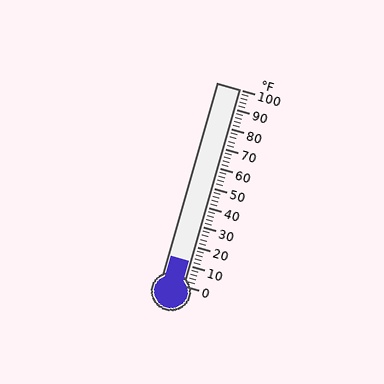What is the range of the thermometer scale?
The thermometer scale ranges from 0°F to 100°F.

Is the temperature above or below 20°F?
The temperature is below 20°F.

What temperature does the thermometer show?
The thermometer shows approximately 12°F.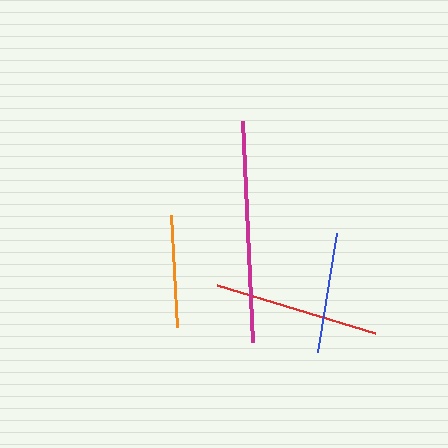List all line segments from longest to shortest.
From longest to shortest: magenta, red, blue, orange.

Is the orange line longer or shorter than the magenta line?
The magenta line is longer than the orange line.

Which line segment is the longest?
The magenta line is the longest at approximately 222 pixels.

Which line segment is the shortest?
The orange line is the shortest at approximately 113 pixels.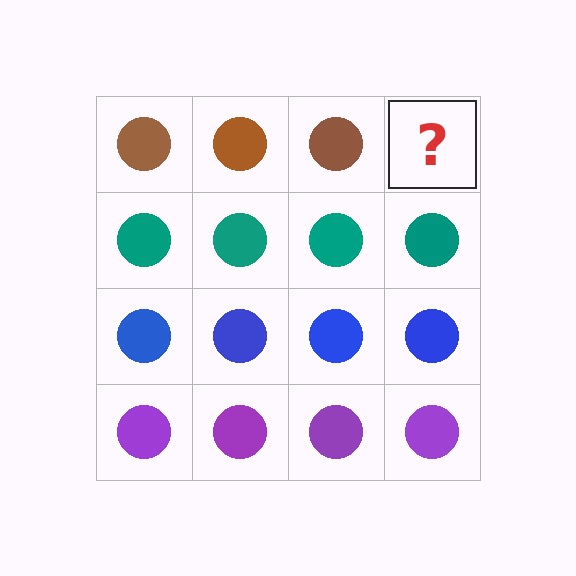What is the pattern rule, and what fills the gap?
The rule is that each row has a consistent color. The gap should be filled with a brown circle.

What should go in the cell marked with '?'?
The missing cell should contain a brown circle.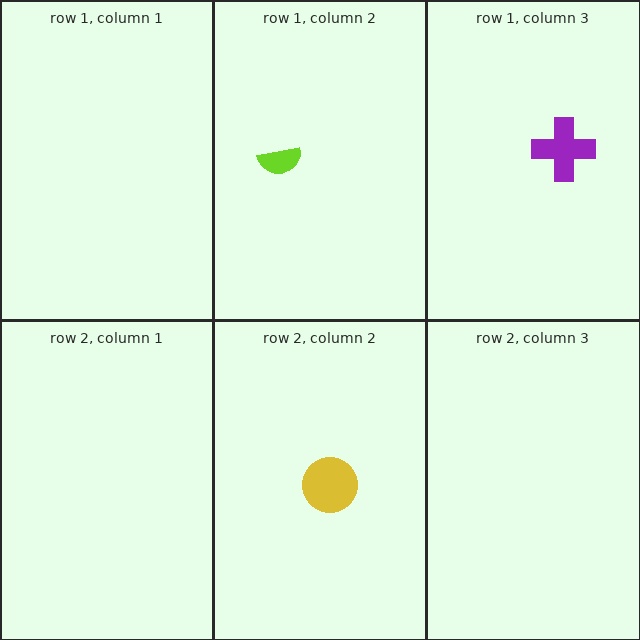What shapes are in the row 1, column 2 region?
The lime semicircle.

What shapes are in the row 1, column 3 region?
The purple cross.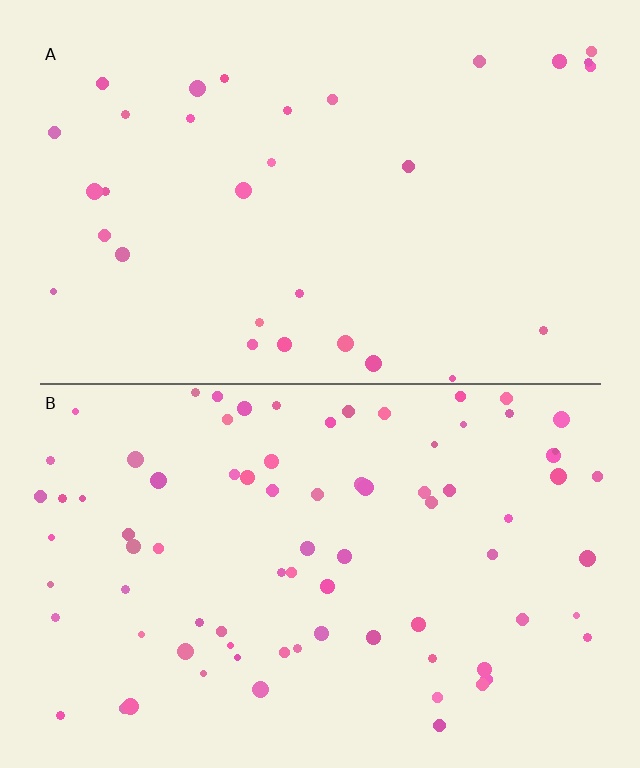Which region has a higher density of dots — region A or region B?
B (the bottom).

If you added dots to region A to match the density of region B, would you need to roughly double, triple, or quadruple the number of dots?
Approximately triple.